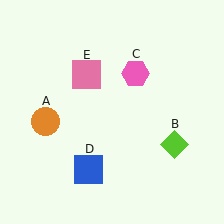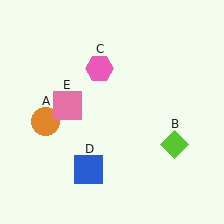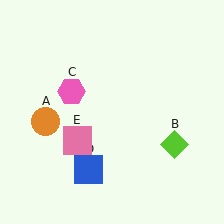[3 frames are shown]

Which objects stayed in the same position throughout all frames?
Orange circle (object A) and lime diamond (object B) and blue square (object D) remained stationary.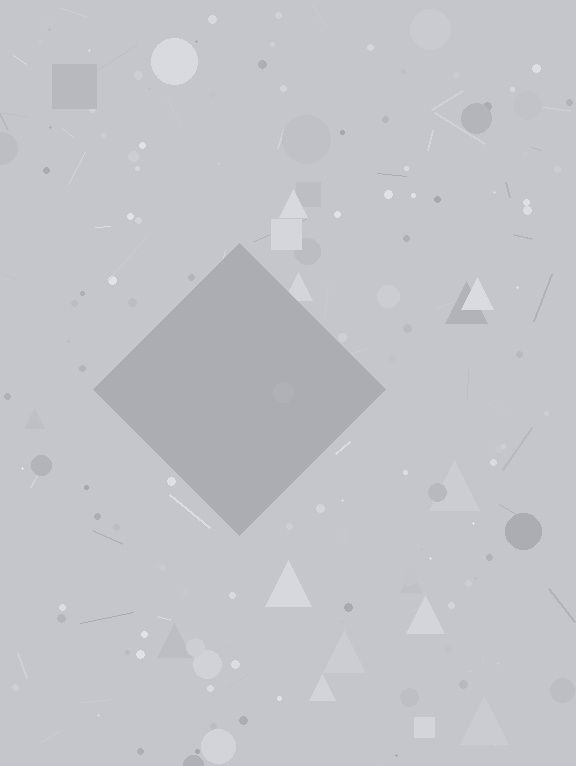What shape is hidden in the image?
A diamond is hidden in the image.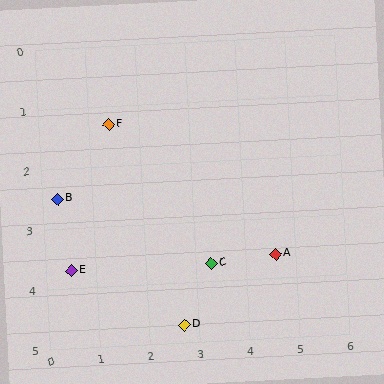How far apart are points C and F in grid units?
Points C and F are about 3.1 grid units apart.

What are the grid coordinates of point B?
Point B is at approximately (0.3, 2.5).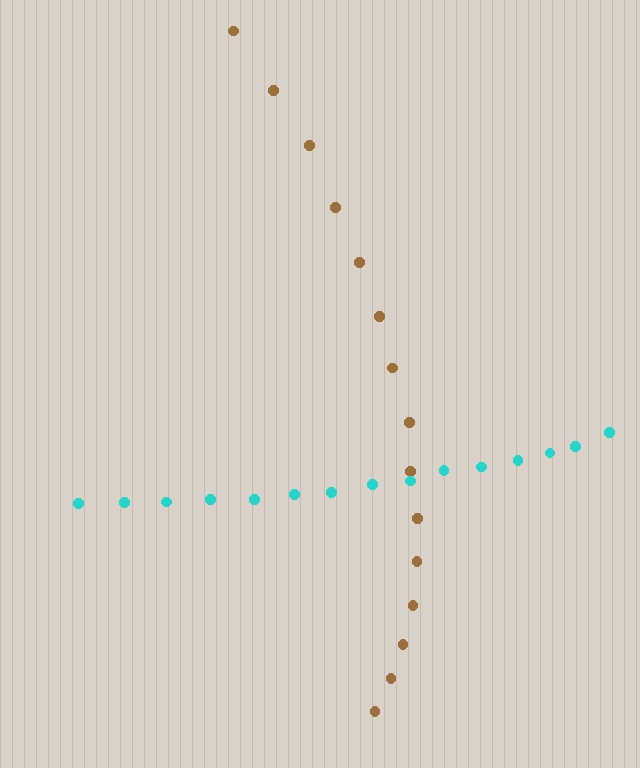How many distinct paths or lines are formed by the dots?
There are 2 distinct paths.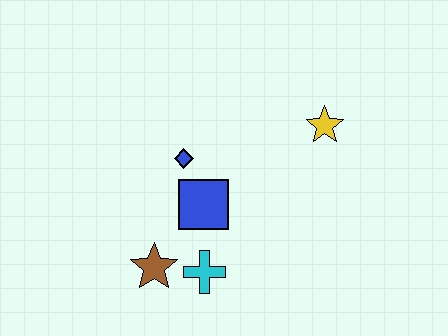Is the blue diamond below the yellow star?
Yes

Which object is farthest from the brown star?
The yellow star is farthest from the brown star.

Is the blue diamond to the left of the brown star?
No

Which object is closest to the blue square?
The blue diamond is closest to the blue square.